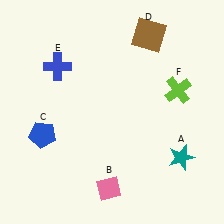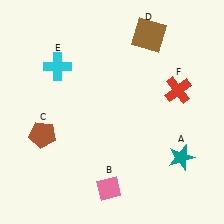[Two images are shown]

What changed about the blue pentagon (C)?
In Image 1, C is blue. In Image 2, it changed to brown.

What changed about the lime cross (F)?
In Image 1, F is lime. In Image 2, it changed to red.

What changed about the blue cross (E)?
In Image 1, E is blue. In Image 2, it changed to cyan.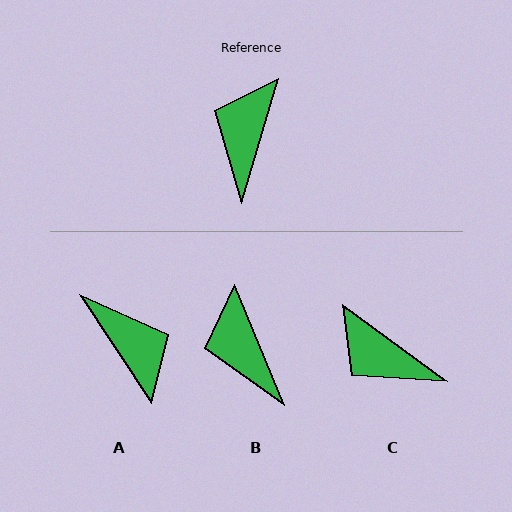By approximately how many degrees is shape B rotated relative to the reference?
Approximately 39 degrees counter-clockwise.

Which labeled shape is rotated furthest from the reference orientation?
A, about 130 degrees away.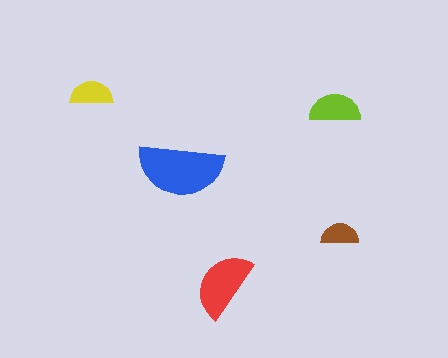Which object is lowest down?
The red semicircle is bottommost.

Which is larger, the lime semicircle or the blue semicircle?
The blue one.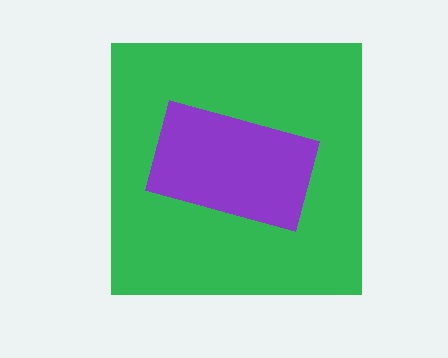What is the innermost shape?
The purple rectangle.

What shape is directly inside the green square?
The purple rectangle.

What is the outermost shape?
The green square.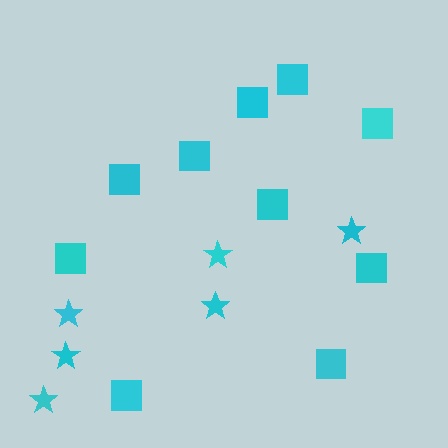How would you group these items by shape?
There are 2 groups: one group of squares (10) and one group of stars (6).